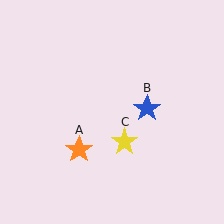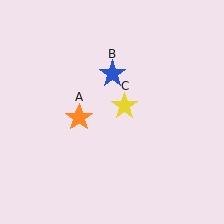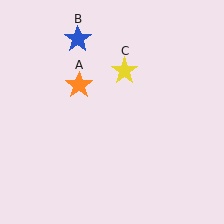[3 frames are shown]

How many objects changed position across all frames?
3 objects changed position: orange star (object A), blue star (object B), yellow star (object C).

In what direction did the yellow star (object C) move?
The yellow star (object C) moved up.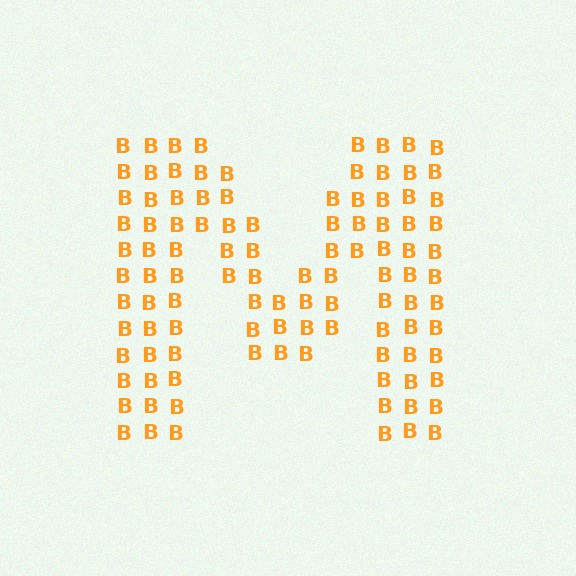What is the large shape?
The large shape is the letter M.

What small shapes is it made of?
It is made of small letter B's.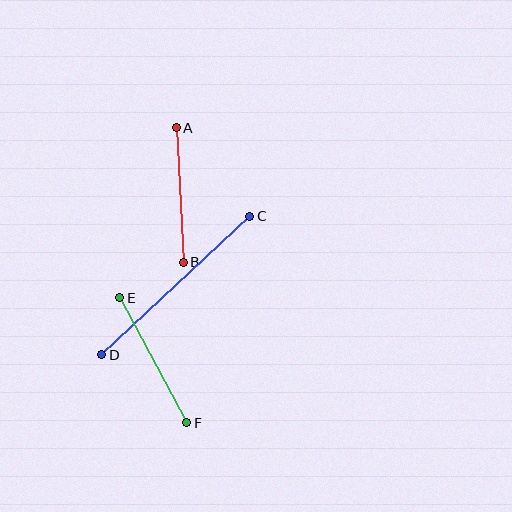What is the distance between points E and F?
The distance is approximately 142 pixels.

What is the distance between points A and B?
The distance is approximately 135 pixels.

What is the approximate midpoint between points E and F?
The midpoint is at approximately (153, 360) pixels.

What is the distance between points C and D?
The distance is approximately 203 pixels.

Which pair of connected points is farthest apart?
Points C and D are farthest apart.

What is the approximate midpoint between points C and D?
The midpoint is at approximately (176, 286) pixels.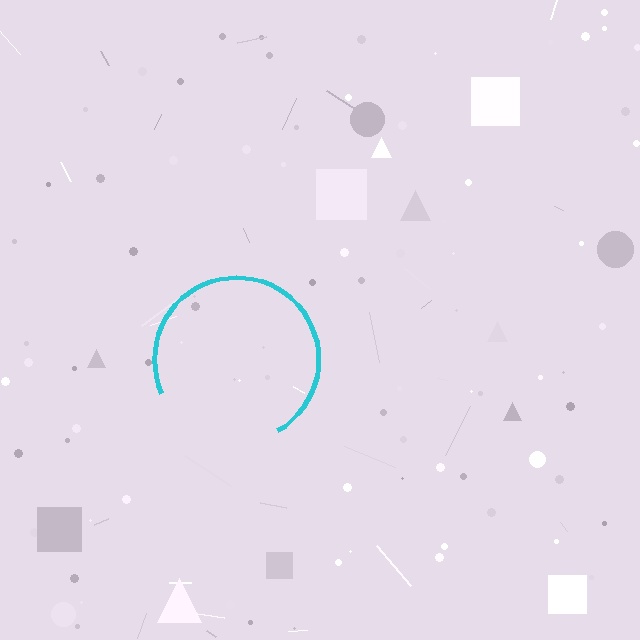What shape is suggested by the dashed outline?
The dashed outline suggests a circle.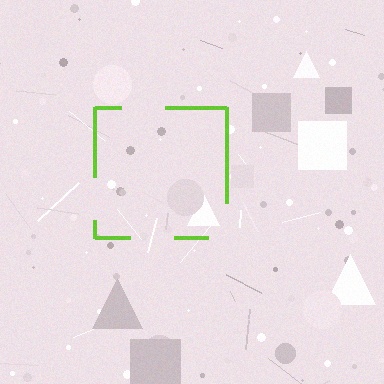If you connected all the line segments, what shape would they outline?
They would outline a square.